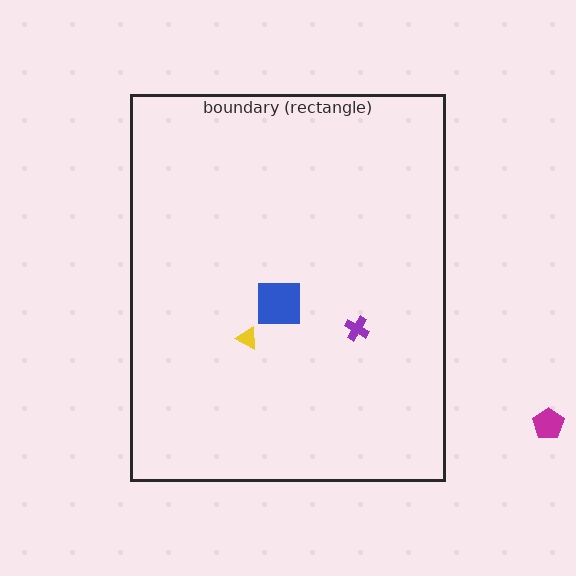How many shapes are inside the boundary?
3 inside, 1 outside.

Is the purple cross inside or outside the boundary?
Inside.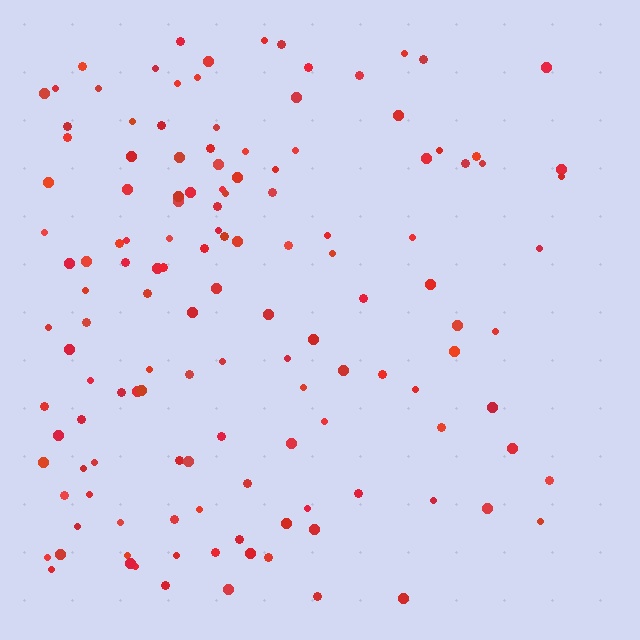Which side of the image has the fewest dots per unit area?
The right.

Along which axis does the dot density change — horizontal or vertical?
Horizontal.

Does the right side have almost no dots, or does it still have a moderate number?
Still a moderate number, just noticeably fewer than the left.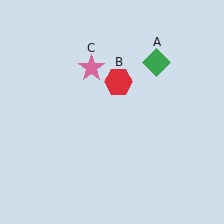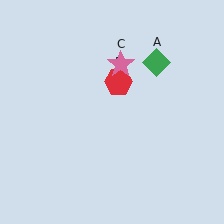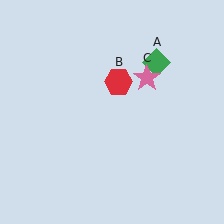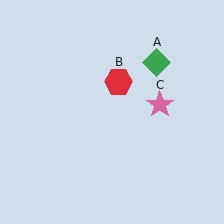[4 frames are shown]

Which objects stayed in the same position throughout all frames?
Green diamond (object A) and red hexagon (object B) remained stationary.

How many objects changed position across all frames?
1 object changed position: pink star (object C).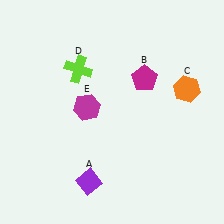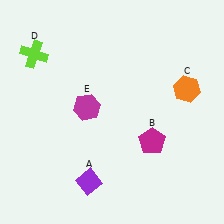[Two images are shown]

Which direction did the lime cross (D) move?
The lime cross (D) moved left.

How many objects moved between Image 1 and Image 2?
2 objects moved between the two images.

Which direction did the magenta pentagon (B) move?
The magenta pentagon (B) moved down.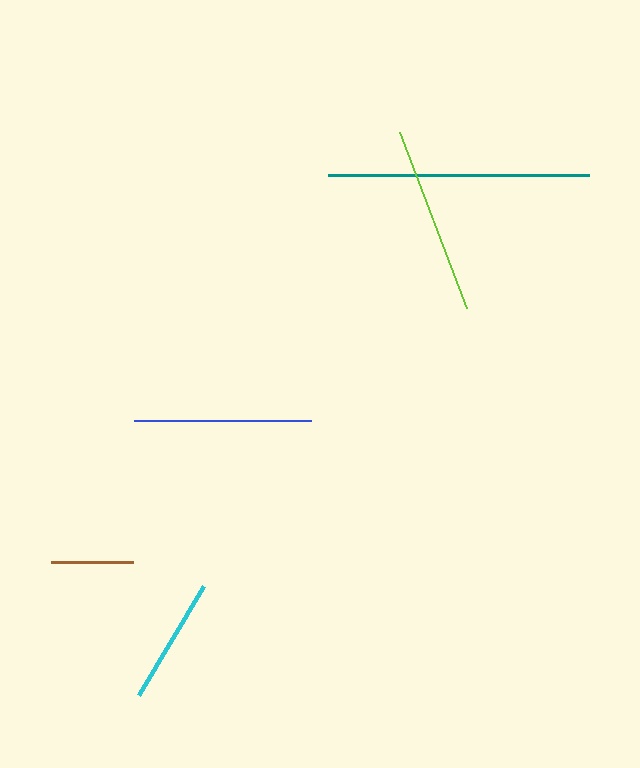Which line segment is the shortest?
The brown line is the shortest at approximately 82 pixels.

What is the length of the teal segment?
The teal segment is approximately 261 pixels long.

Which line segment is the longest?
The teal line is the longest at approximately 261 pixels.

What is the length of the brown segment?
The brown segment is approximately 82 pixels long.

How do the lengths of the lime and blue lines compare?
The lime and blue lines are approximately the same length.